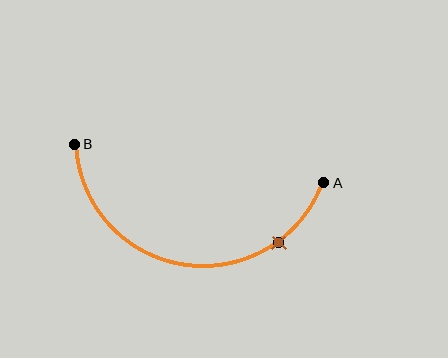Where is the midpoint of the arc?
The arc midpoint is the point on the curve farthest from the straight line joining A and B. It sits below that line.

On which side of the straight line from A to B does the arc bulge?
The arc bulges below the straight line connecting A and B.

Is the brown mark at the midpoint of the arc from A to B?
No. The brown mark lies on the arc but is closer to endpoint A. The arc midpoint would be at the point on the curve equidistant along the arc from both A and B.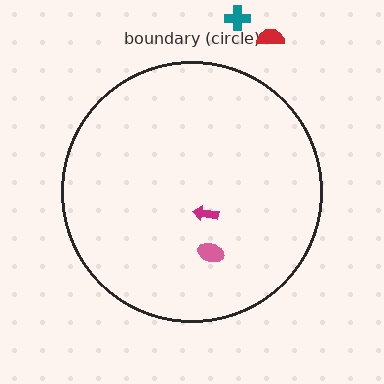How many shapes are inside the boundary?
2 inside, 2 outside.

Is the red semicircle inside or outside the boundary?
Outside.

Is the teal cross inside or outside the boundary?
Outside.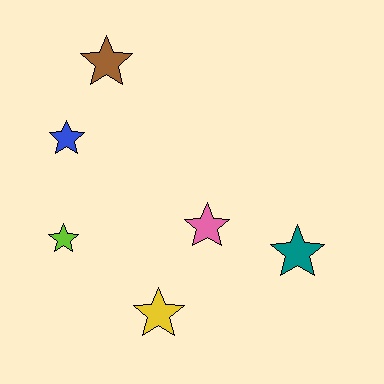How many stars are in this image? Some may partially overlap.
There are 6 stars.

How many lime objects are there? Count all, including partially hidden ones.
There is 1 lime object.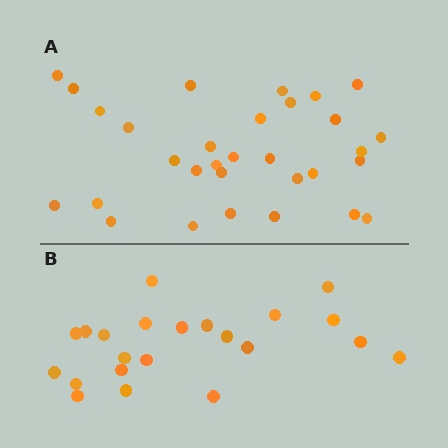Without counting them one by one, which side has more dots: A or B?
Region A (the top region) has more dots.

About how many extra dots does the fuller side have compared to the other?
Region A has roughly 8 or so more dots than region B.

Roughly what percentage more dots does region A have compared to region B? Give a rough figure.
About 40% more.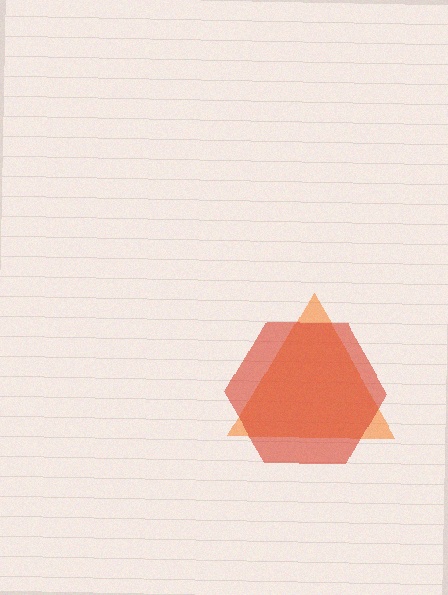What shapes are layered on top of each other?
The layered shapes are: an orange triangle, a red hexagon.